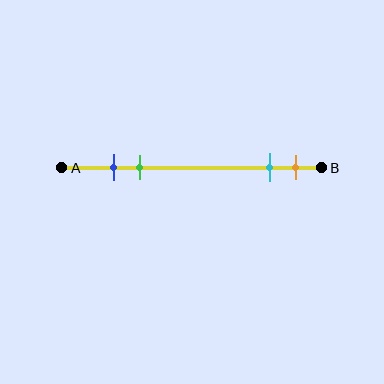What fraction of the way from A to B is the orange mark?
The orange mark is approximately 90% (0.9) of the way from A to B.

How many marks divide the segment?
There are 4 marks dividing the segment.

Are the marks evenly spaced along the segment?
No, the marks are not evenly spaced.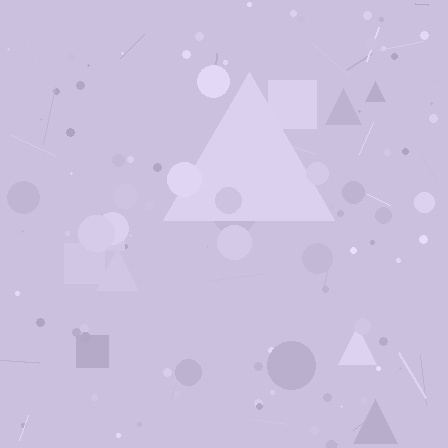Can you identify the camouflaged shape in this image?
The camouflaged shape is a triangle.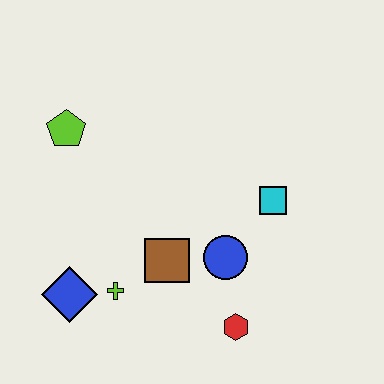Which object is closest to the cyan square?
The blue circle is closest to the cyan square.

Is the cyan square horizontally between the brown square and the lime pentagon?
No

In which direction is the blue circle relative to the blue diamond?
The blue circle is to the right of the blue diamond.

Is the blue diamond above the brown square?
No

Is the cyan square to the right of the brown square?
Yes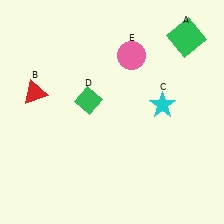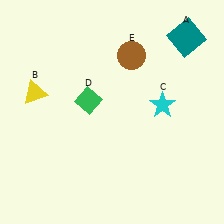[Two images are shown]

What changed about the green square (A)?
In Image 1, A is green. In Image 2, it changed to teal.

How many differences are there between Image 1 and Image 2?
There are 3 differences between the two images.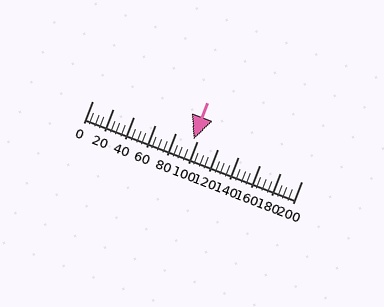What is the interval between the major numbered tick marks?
The major tick marks are spaced 20 units apart.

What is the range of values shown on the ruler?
The ruler shows values from 0 to 200.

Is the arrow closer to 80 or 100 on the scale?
The arrow is closer to 100.